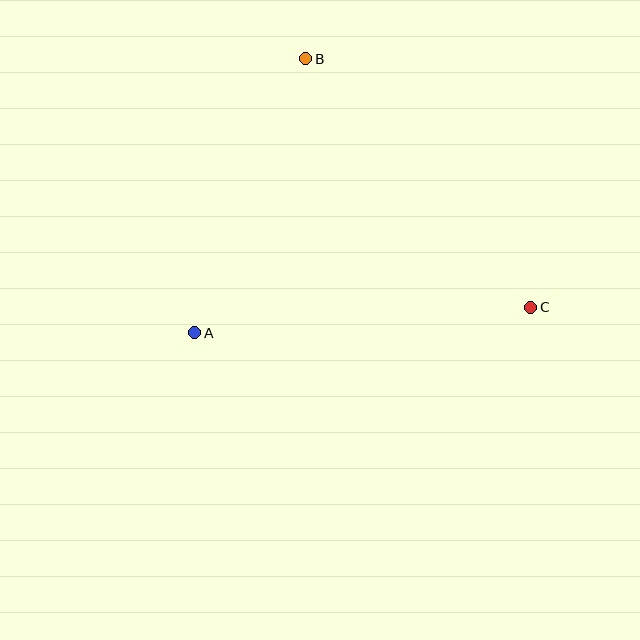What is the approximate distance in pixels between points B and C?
The distance between B and C is approximately 335 pixels.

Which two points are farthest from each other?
Points A and C are farthest from each other.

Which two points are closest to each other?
Points A and B are closest to each other.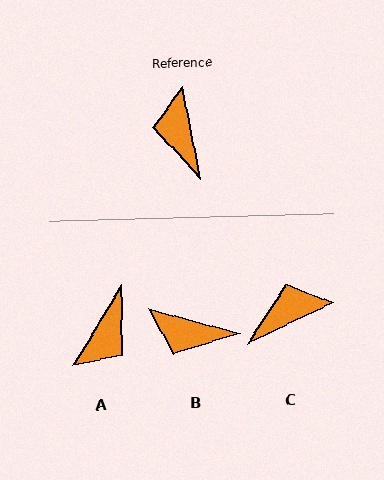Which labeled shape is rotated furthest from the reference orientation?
A, about 138 degrees away.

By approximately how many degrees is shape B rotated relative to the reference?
Approximately 64 degrees counter-clockwise.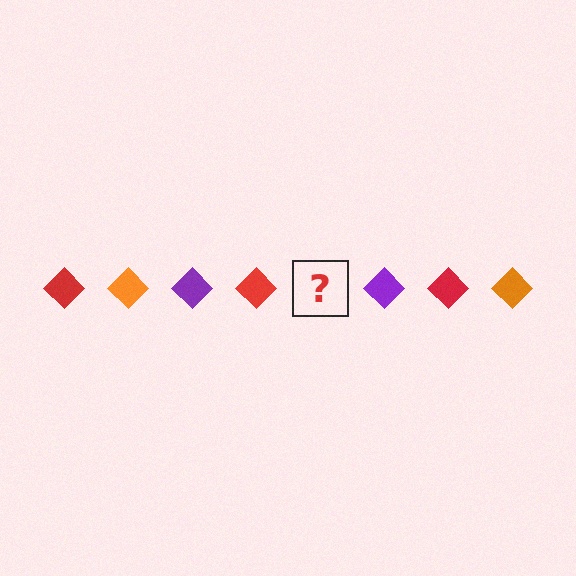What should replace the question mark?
The question mark should be replaced with an orange diamond.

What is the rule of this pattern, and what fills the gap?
The rule is that the pattern cycles through red, orange, purple diamonds. The gap should be filled with an orange diamond.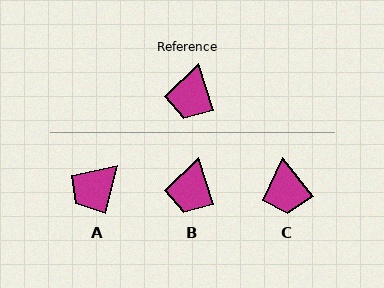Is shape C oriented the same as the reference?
No, it is off by about 20 degrees.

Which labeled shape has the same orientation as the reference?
B.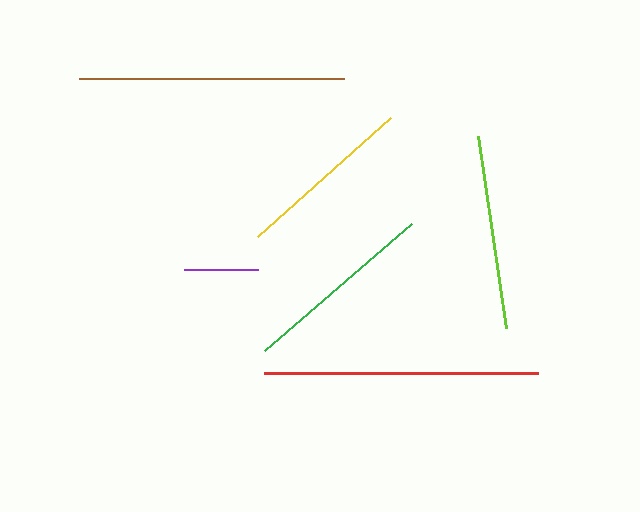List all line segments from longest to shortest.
From longest to shortest: red, brown, green, lime, yellow, purple.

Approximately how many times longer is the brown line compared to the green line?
The brown line is approximately 1.4 times the length of the green line.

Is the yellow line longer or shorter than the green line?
The green line is longer than the yellow line.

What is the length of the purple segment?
The purple segment is approximately 74 pixels long.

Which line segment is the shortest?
The purple line is the shortest at approximately 74 pixels.